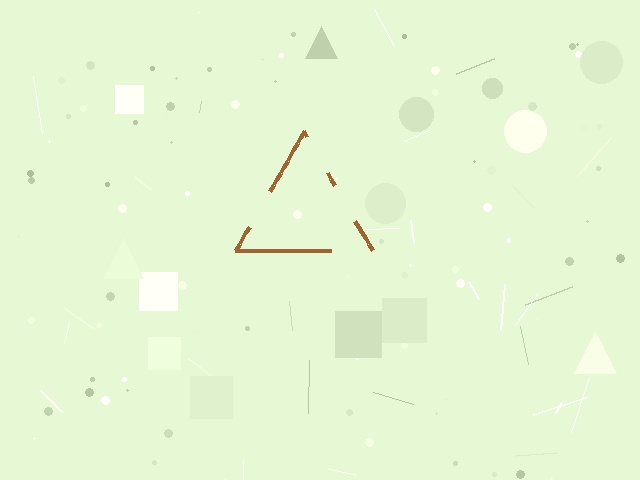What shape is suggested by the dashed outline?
The dashed outline suggests a triangle.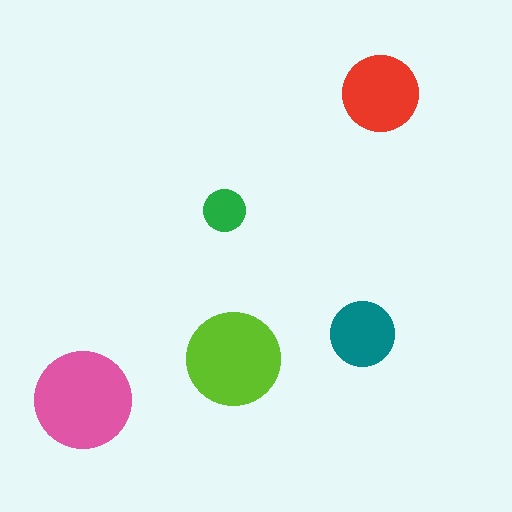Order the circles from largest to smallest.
the pink one, the lime one, the red one, the teal one, the green one.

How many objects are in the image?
There are 5 objects in the image.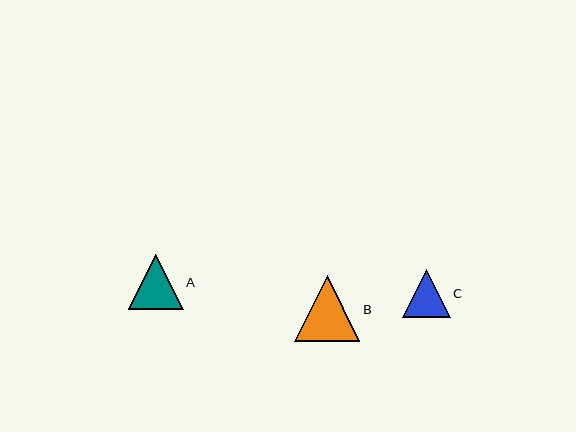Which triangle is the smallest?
Triangle C is the smallest with a size of approximately 48 pixels.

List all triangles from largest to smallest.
From largest to smallest: B, A, C.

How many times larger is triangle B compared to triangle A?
Triangle B is approximately 1.2 times the size of triangle A.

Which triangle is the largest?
Triangle B is the largest with a size of approximately 66 pixels.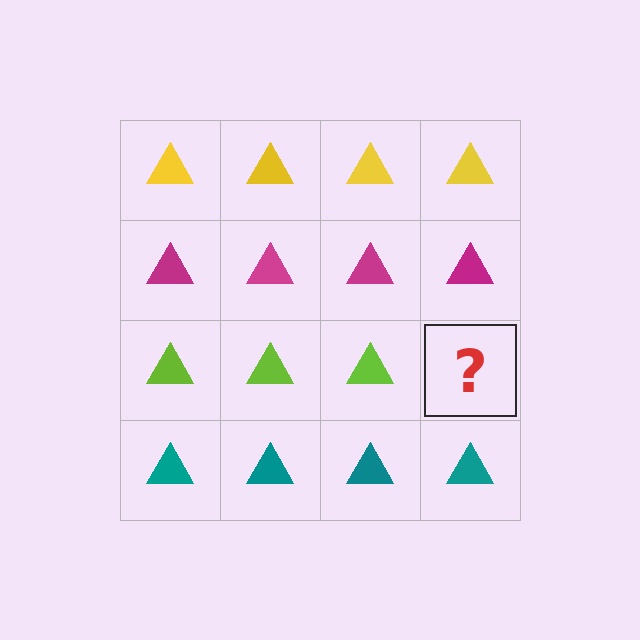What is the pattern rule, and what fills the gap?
The rule is that each row has a consistent color. The gap should be filled with a lime triangle.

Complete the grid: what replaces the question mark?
The question mark should be replaced with a lime triangle.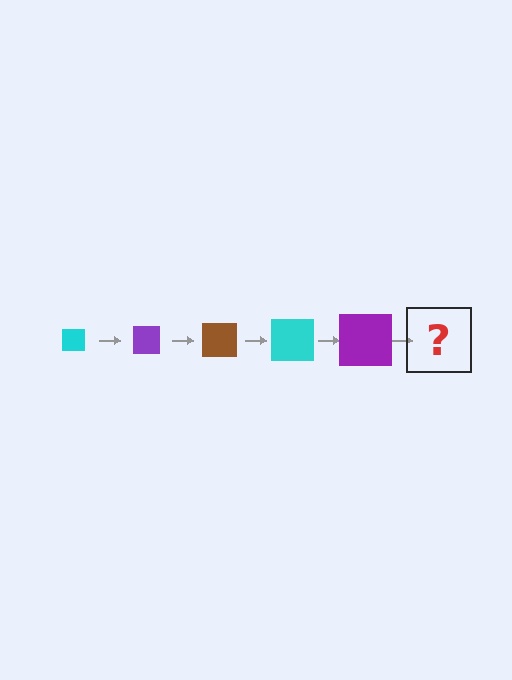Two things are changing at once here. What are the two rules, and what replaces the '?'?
The two rules are that the square grows larger each step and the color cycles through cyan, purple, and brown. The '?' should be a brown square, larger than the previous one.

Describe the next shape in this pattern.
It should be a brown square, larger than the previous one.